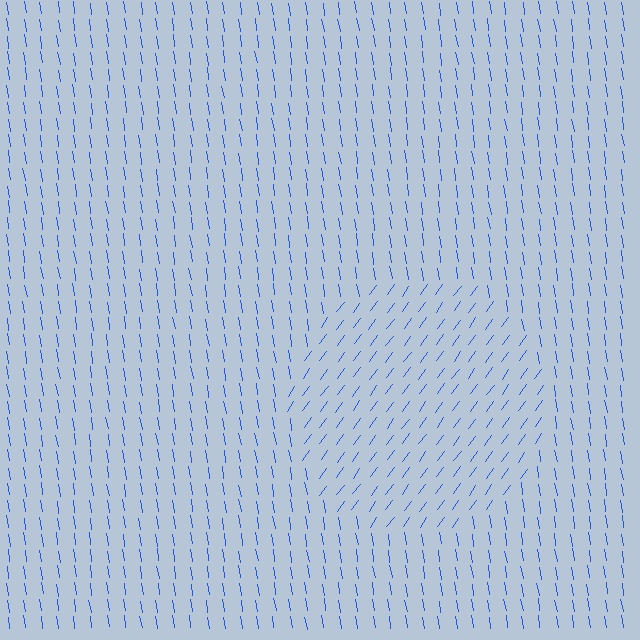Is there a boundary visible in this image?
Yes, there is a texture boundary formed by a change in line orientation.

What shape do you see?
I see a circle.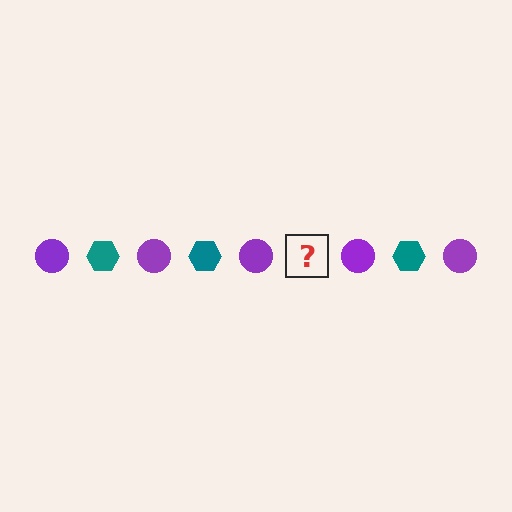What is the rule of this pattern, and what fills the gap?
The rule is that the pattern alternates between purple circle and teal hexagon. The gap should be filled with a teal hexagon.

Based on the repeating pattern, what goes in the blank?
The blank should be a teal hexagon.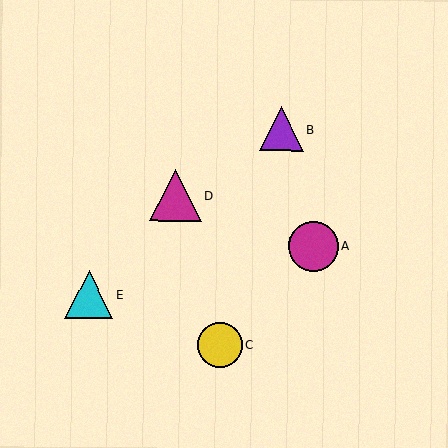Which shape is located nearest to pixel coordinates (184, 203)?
The magenta triangle (labeled D) at (175, 195) is nearest to that location.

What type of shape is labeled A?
Shape A is a magenta circle.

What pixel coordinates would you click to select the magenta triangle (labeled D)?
Click at (175, 195) to select the magenta triangle D.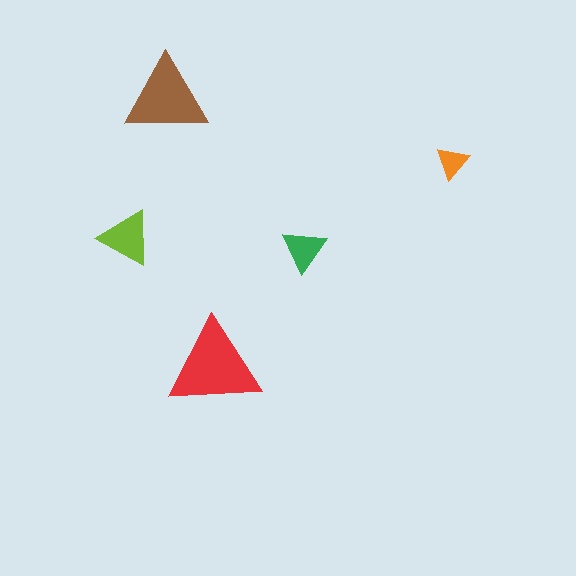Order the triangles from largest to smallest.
the red one, the brown one, the lime one, the green one, the orange one.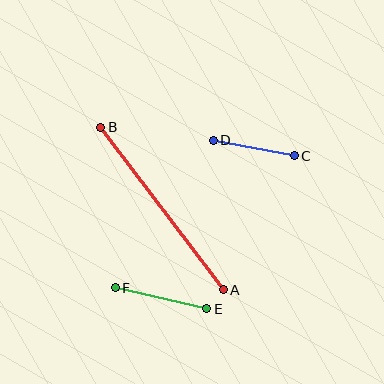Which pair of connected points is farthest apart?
Points A and B are farthest apart.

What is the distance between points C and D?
The distance is approximately 82 pixels.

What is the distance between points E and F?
The distance is approximately 94 pixels.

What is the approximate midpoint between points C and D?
The midpoint is at approximately (254, 148) pixels.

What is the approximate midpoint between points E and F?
The midpoint is at approximately (161, 298) pixels.